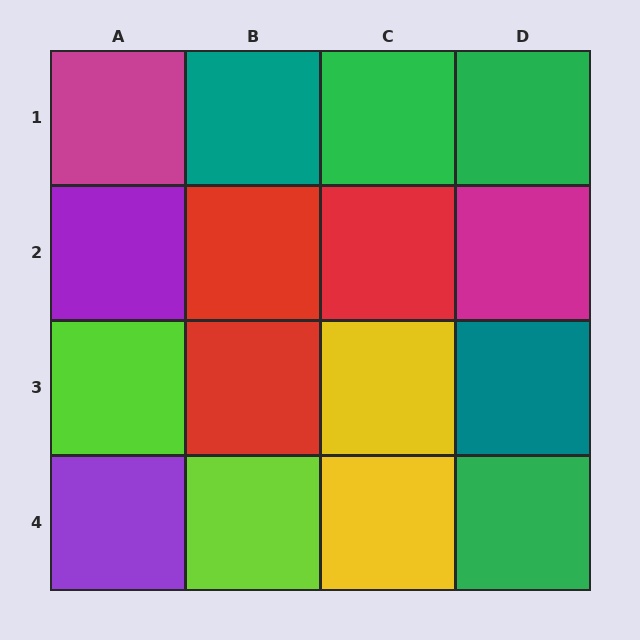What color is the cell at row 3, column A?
Lime.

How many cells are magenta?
2 cells are magenta.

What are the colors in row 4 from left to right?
Purple, lime, yellow, green.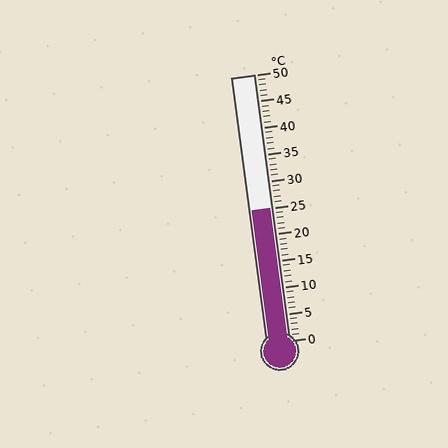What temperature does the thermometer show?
The thermometer shows approximately 25°C.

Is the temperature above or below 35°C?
The temperature is below 35°C.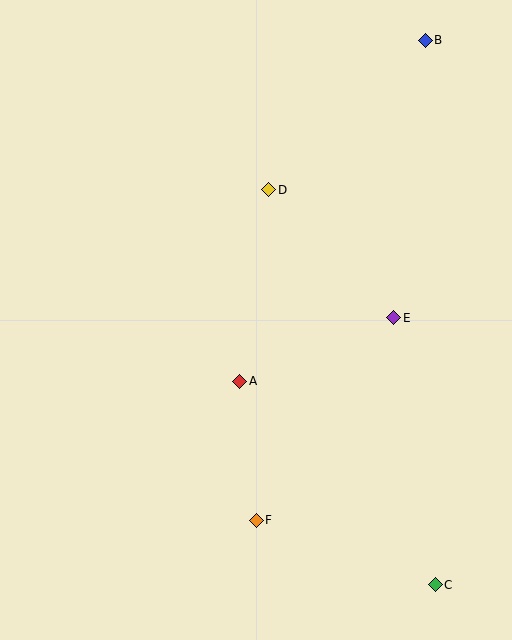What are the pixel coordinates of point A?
Point A is at (240, 381).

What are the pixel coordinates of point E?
Point E is at (394, 318).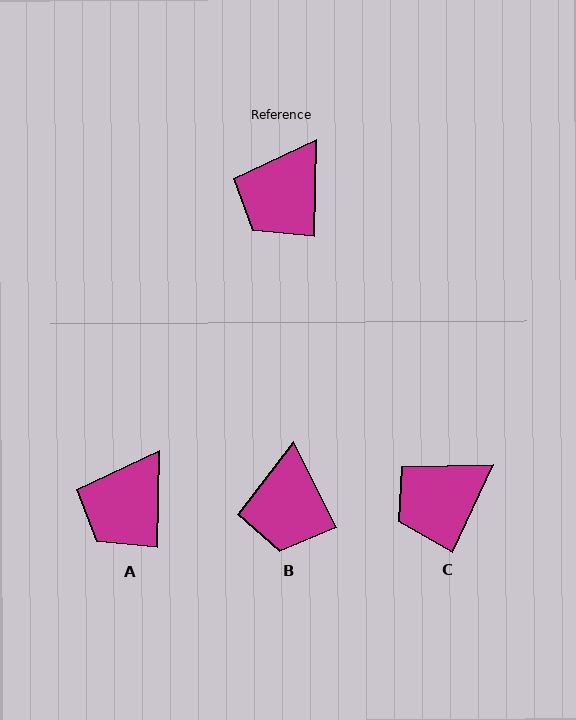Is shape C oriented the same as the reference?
No, it is off by about 24 degrees.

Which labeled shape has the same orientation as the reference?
A.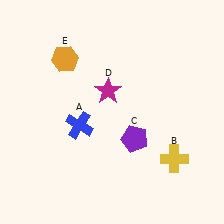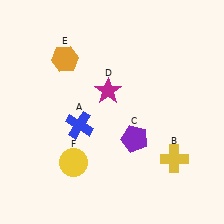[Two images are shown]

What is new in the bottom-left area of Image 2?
A yellow circle (F) was added in the bottom-left area of Image 2.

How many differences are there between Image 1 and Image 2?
There is 1 difference between the two images.